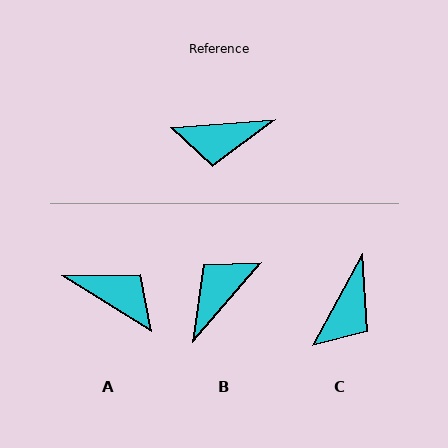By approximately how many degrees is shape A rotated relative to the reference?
Approximately 144 degrees counter-clockwise.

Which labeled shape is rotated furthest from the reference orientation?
A, about 144 degrees away.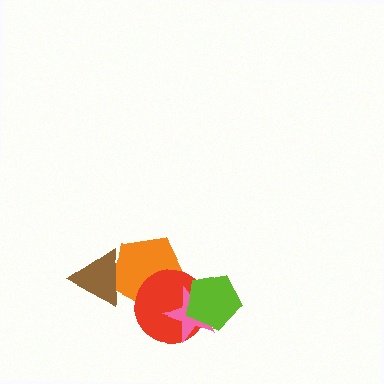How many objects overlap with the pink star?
3 objects overlap with the pink star.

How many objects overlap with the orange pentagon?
3 objects overlap with the orange pentagon.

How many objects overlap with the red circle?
3 objects overlap with the red circle.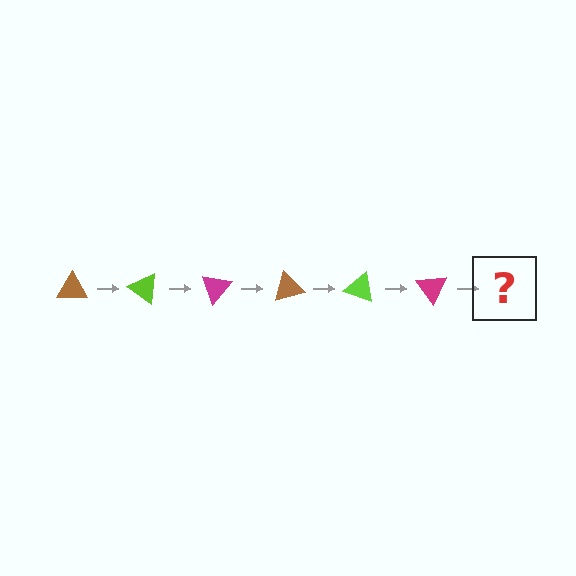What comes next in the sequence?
The next element should be a brown triangle, rotated 210 degrees from the start.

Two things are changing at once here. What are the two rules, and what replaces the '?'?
The two rules are that it rotates 35 degrees each step and the color cycles through brown, lime, and magenta. The '?' should be a brown triangle, rotated 210 degrees from the start.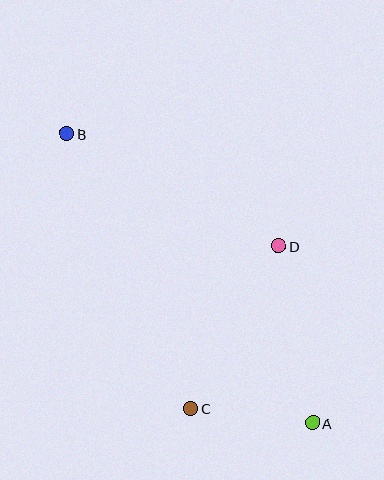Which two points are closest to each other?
Points A and C are closest to each other.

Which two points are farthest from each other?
Points A and B are farthest from each other.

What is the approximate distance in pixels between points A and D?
The distance between A and D is approximately 180 pixels.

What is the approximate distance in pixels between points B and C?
The distance between B and C is approximately 302 pixels.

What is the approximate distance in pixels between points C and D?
The distance between C and D is approximately 185 pixels.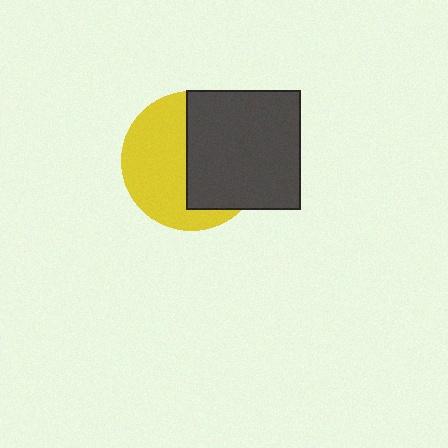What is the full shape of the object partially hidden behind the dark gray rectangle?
The partially hidden object is a yellow circle.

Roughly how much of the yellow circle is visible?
About half of it is visible (roughly 50%).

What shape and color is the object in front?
The object in front is a dark gray rectangle.